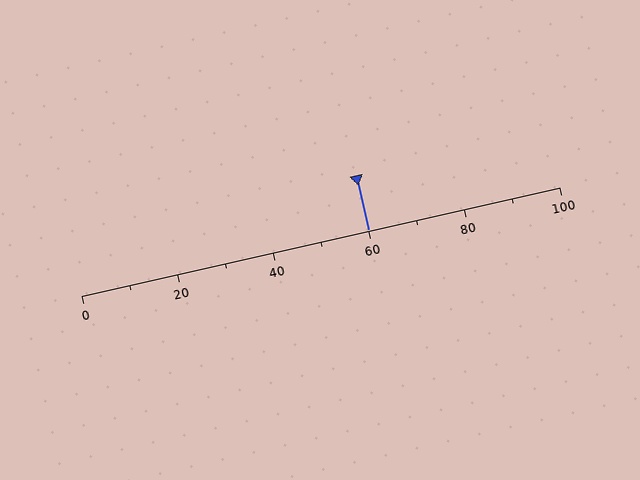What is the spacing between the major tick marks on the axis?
The major ticks are spaced 20 apart.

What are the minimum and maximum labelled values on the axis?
The axis runs from 0 to 100.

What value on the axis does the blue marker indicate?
The marker indicates approximately 60.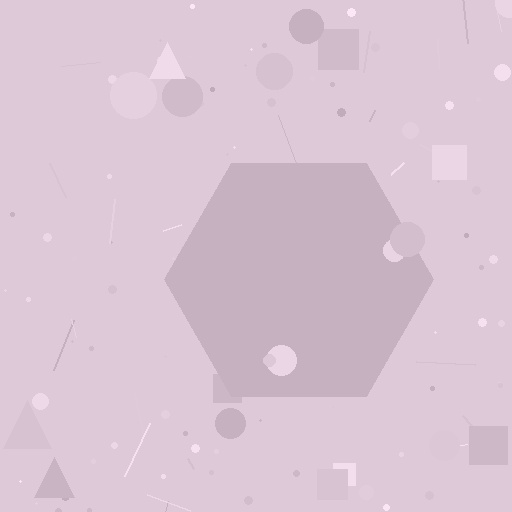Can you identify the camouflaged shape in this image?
The camouflaged shape is a hexagon.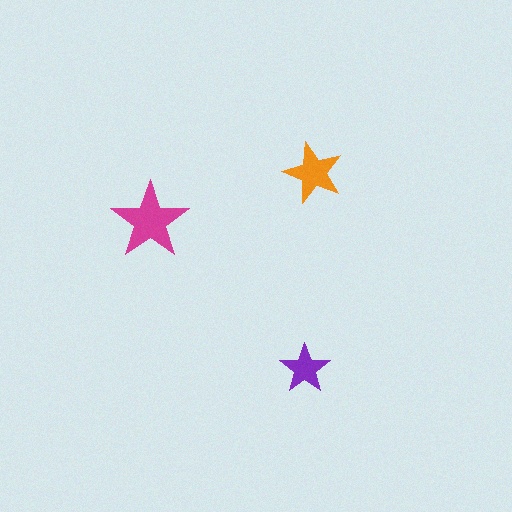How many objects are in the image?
There are 3 objects in the image.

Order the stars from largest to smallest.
the magenta one, the orange one, the purple one.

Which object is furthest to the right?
The orange star is rightmost.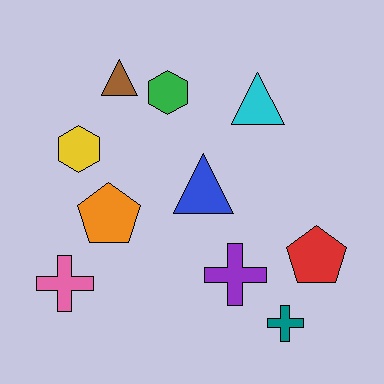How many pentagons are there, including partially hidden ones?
There are 2 pentagons.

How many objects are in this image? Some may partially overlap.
There are 10 objects.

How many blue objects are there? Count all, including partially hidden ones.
There is 1 blue object.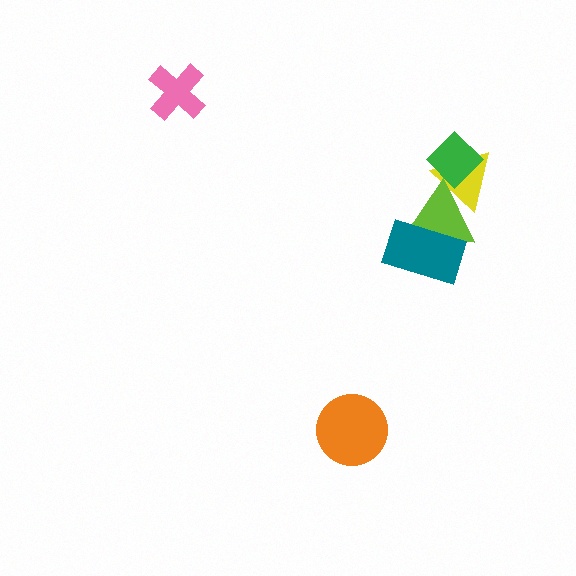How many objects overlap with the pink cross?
0 objects overlap with the pink cross.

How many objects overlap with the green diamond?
2 objects overlap with the green diamond.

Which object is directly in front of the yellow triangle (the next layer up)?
The lime triangle is directly in front of the yellow triangle.